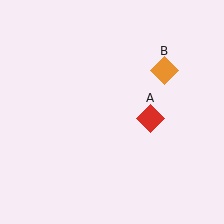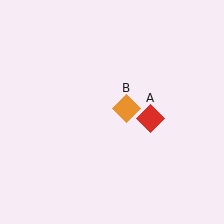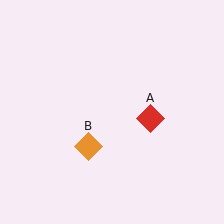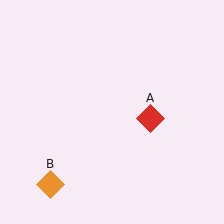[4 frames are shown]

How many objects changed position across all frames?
1 object changed position: orange diamond (object B).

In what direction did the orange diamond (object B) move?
The orange diamond (object B) moved down and to the left.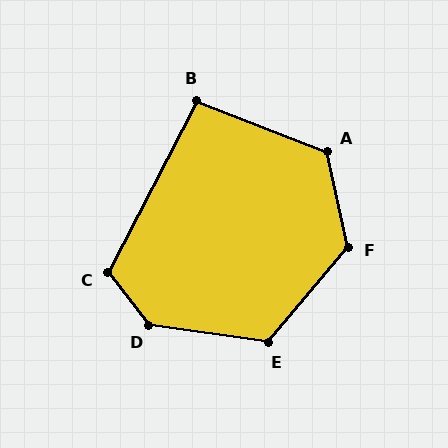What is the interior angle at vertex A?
Approximately 123 degrees (obtuse).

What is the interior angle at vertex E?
Approximately 122 degrees (obtuse).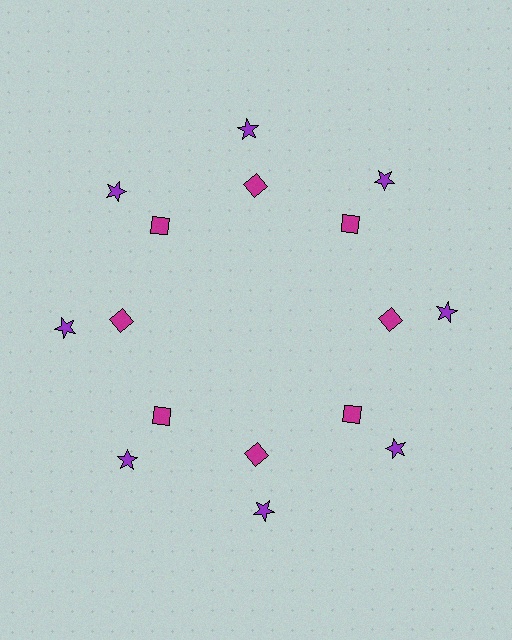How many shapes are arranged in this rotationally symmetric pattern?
There are 16 shapes, arranged in 8 groups of 2.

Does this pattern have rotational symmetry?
Yes, this pattern has 8-fold rotational symmetry. It looks the same after rotating 45 degrees around the center.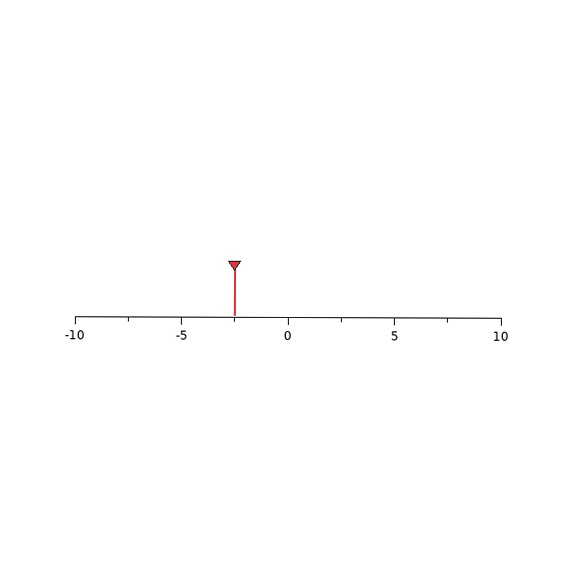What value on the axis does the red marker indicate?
The marker indicates approximately -2.5.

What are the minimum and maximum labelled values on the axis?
The axis runs from -10 to 10.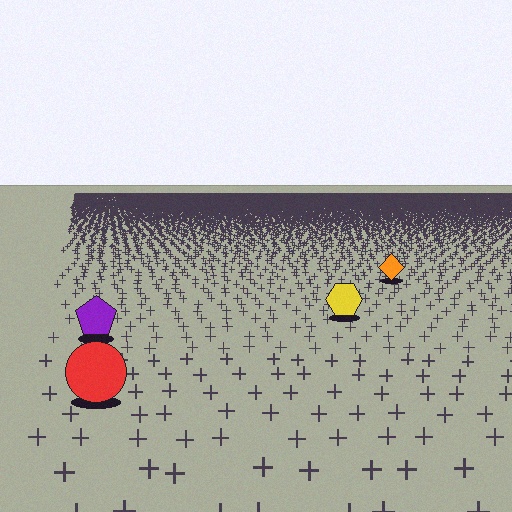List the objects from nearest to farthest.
From nearest to farthest: the red circle, the purple pentagon, the yellow hexagon, the orange diamond.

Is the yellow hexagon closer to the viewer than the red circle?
No. The red circle is closer — you can tell from the texture gradient: the ground texture is coarser near it.